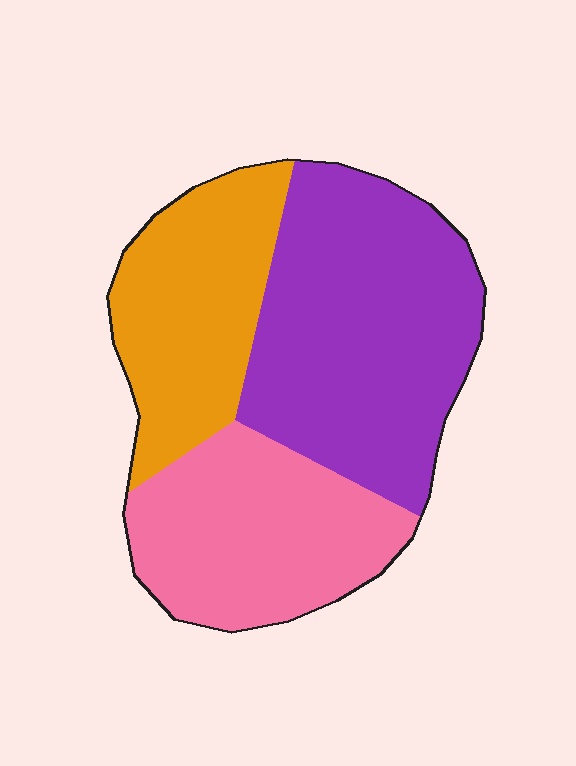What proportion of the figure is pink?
Pink covers roughly 30% of the figure.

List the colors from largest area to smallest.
From largest to smallest: purple, pink, orange.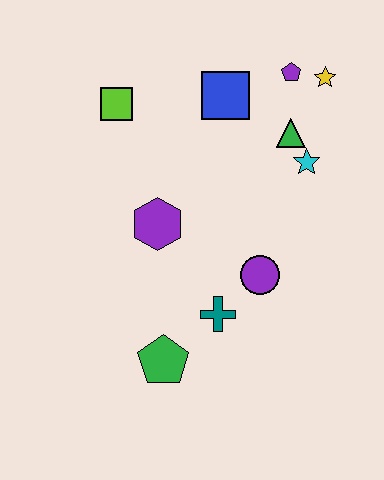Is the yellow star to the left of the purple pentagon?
No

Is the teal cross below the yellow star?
Yes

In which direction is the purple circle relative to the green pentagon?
The purple circle is to the right of the green pentagon.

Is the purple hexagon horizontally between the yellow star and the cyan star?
No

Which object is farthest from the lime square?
The green pentagon is farthest from the lime square.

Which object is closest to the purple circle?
The teal cross is closest to the purple circle.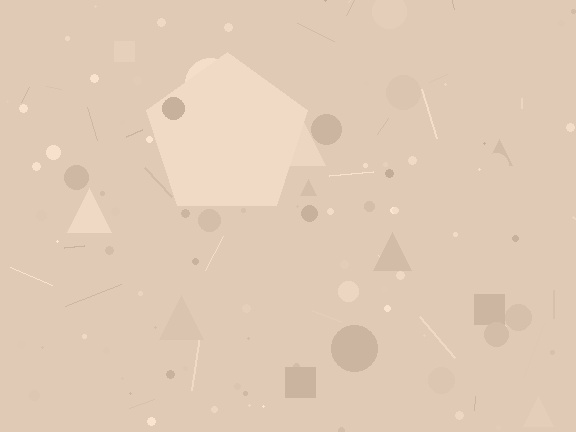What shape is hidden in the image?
A pentagon is hidden in the image.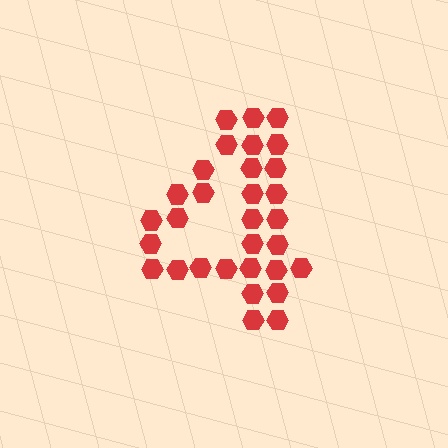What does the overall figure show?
The overall figure shows the digit 4.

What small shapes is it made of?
It is made of small hexagons.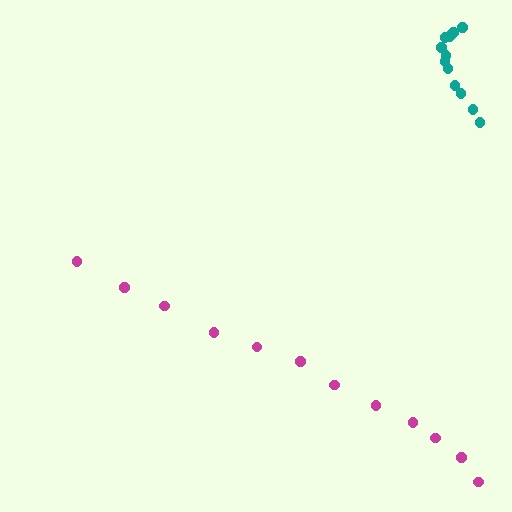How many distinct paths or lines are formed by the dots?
There are 2 distinct paths.